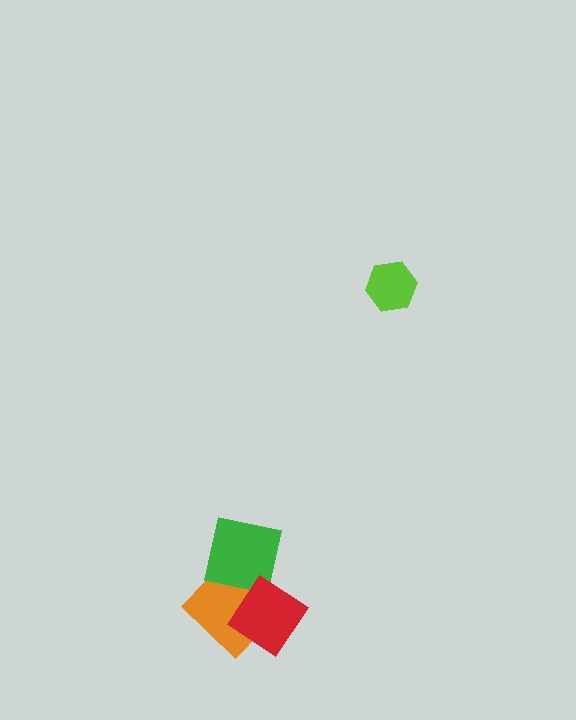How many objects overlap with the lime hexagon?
0 objects overlap with the lime hexagon.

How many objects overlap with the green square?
2 objects overlap with the green square.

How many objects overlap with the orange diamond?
2 objects overlap with the orange diamond.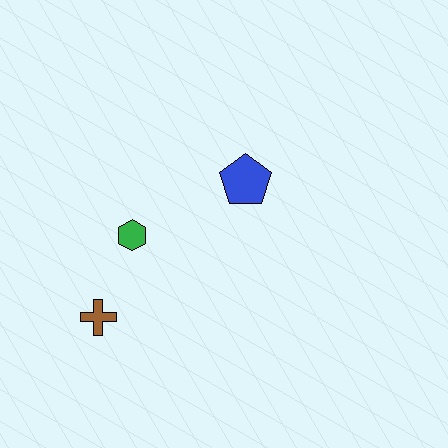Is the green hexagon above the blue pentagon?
No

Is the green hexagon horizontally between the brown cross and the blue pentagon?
Yes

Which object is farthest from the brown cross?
The blue pentagon is farthest from the brown cross.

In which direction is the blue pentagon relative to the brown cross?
The blue pentagon is to the right of the brown cross.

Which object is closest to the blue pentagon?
The green hexagon is closest to the blue pentagon.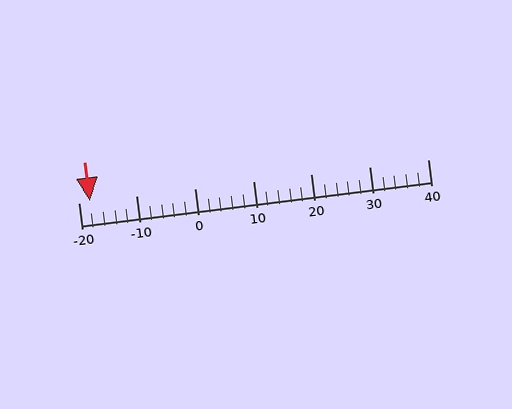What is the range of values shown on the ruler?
The ruler shows values from -20 to 40.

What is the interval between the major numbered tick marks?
The major tick marks are spaced 10 units apart.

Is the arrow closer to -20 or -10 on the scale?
The arrow is closer to -20.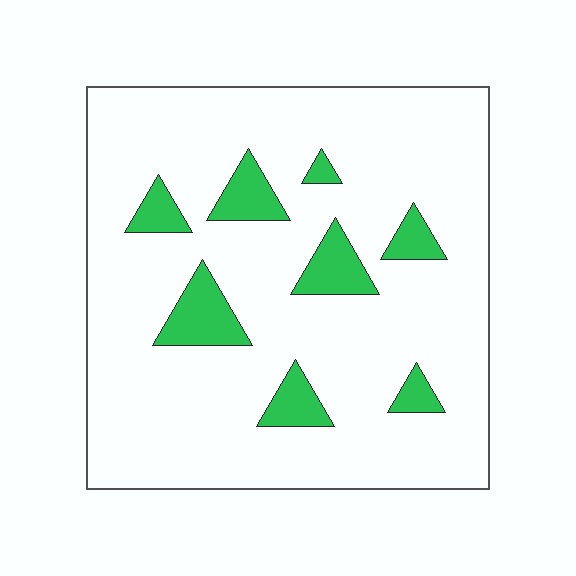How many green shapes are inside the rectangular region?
8.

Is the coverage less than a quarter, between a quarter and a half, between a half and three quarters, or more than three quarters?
Less than a quarter.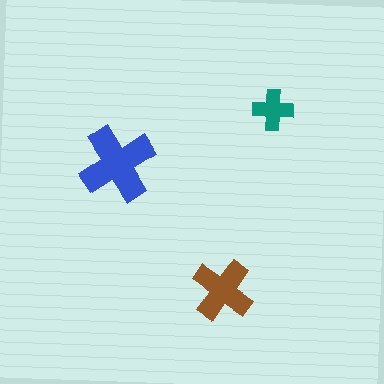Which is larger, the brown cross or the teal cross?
The brown one.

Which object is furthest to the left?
The blue cross is leftmost.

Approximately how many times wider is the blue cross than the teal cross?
About 2 times wider.